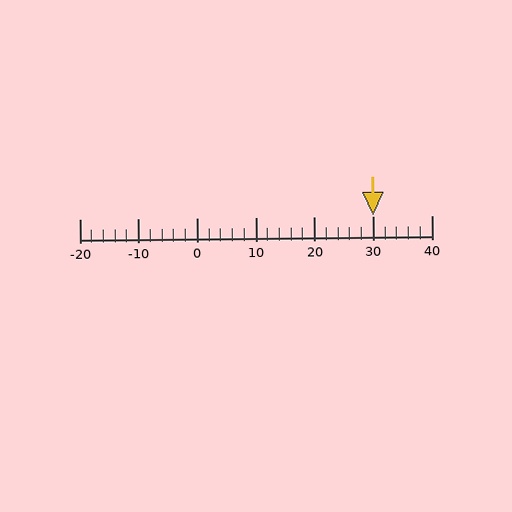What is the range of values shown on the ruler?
The ruler shows values from -20 to 40.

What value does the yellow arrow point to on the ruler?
The yellow arrow points to approximately 30.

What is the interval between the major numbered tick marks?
The major tick marks are spaced 10 units apart.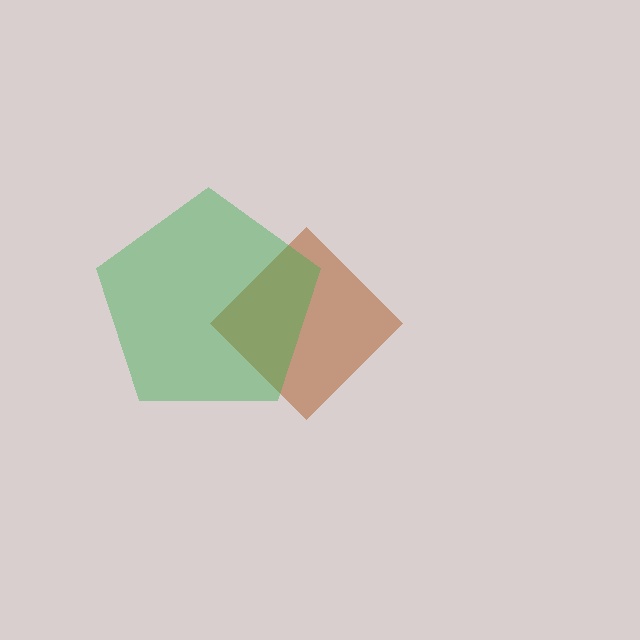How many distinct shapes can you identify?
There are 2 distinct shapes: a brown diamond, a green pentagon.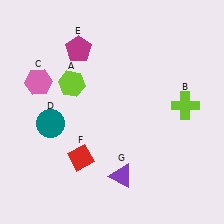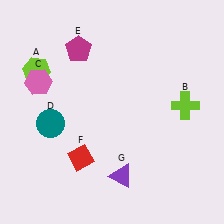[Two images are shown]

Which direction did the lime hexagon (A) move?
The lime hexagon (A) moved left.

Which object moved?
The lime hexagon (A) moved left.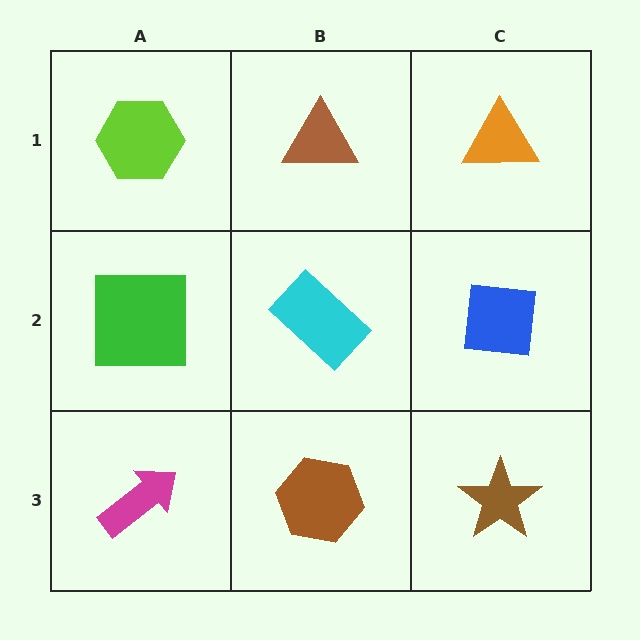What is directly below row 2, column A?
A magenta arrow.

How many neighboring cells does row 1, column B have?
3.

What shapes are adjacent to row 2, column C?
An orange triangle (row 1, column C), a brown star (row 3, column C), a cyan rectangle (row 2, column B).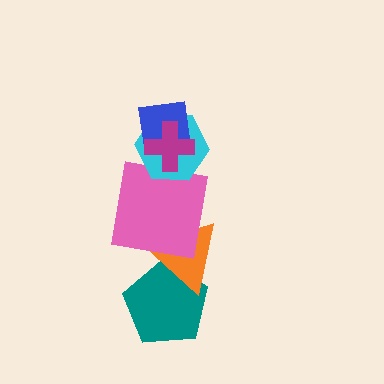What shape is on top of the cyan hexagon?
The blue square is on top of the cyan hexagon.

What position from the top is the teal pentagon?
The teal pentagon is 6th from the top.